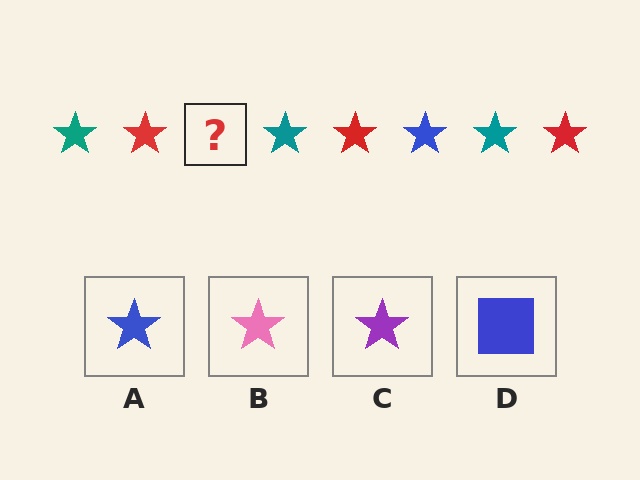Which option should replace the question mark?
Option A.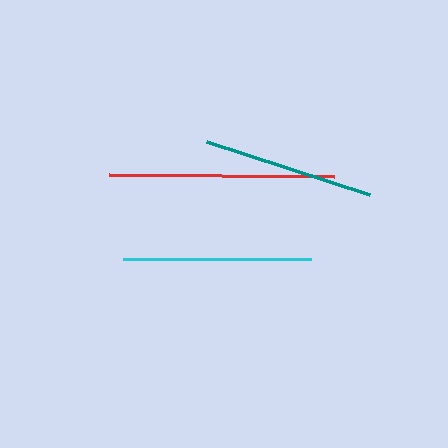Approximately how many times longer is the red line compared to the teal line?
The red line is approximately 1.3 times the length of the teal line.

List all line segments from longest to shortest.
From longest to shortest: red, cyan, teal.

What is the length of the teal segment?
The teal segment is approximately 171 pixels long.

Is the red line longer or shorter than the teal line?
The red line is longer than the teal line.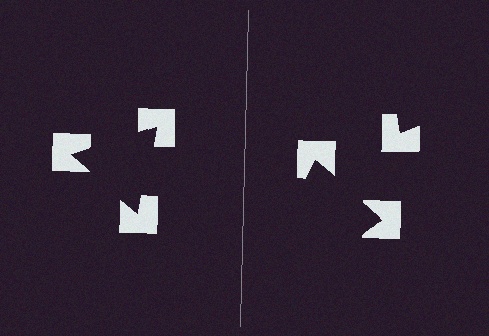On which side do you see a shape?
An illusory triangle appears on the left side. On the right side the wedge cuts are rotated, so no coherent shape forms.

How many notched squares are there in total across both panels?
6 — 3 on each side.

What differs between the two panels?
The notched squares are positioned identically on both sides; only the wedge orientations differ. On the left they align to a triangle; on the right they are misaligned.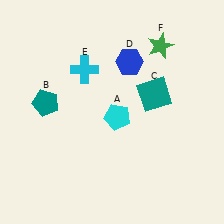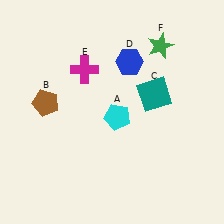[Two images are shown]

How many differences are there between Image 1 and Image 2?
There are 2 differences between the two images.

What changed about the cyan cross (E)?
In Image 1, E is cyan. In Image 2, it changed to magenta.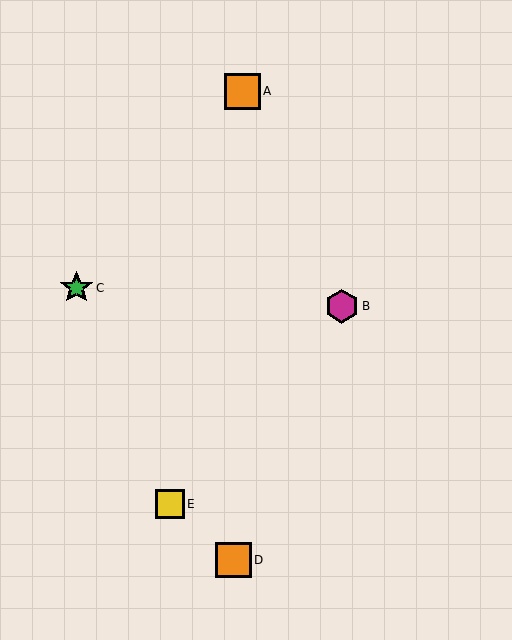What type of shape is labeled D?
Shape D is an orange square.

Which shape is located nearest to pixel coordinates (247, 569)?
The orange square (labeled D) at (234, 560) is nearest to that location.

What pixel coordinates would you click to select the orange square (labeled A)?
Click at (242, 91) to select the orange square A.